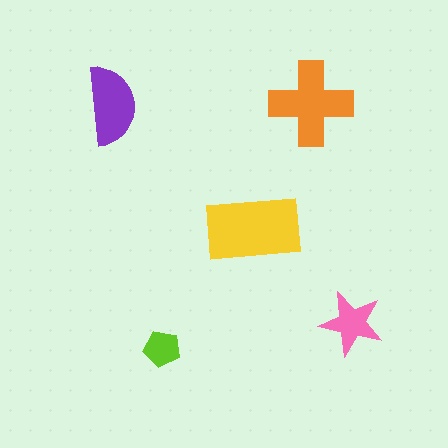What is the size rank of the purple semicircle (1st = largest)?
3rd.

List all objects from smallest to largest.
The lime pentagon, the pink star, the purple semicircle, the orange cross, the yellow rectangle.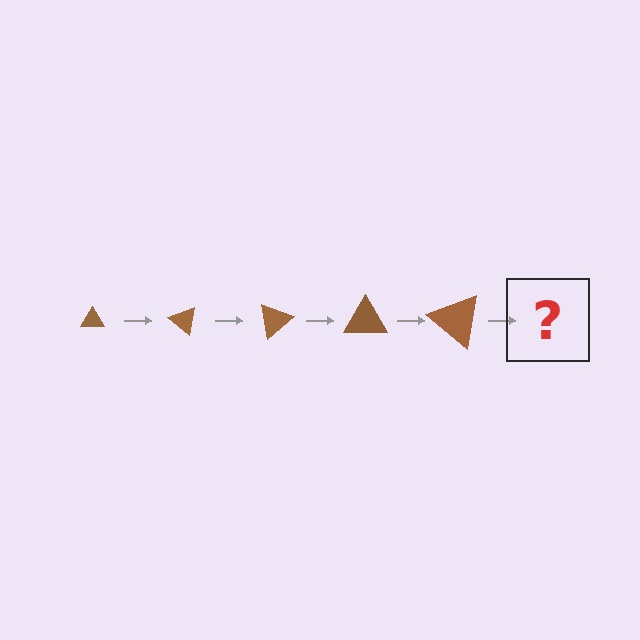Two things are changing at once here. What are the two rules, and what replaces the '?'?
The two rules are that the triangle grows larger each step and it rotates 40 degrees each step. The '?' should be a triangle, larger than the previous one and rotated 200 degrees from the start.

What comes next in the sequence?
The next element should be a triangle, larger than the previous one and rotated 200 degrees from the start.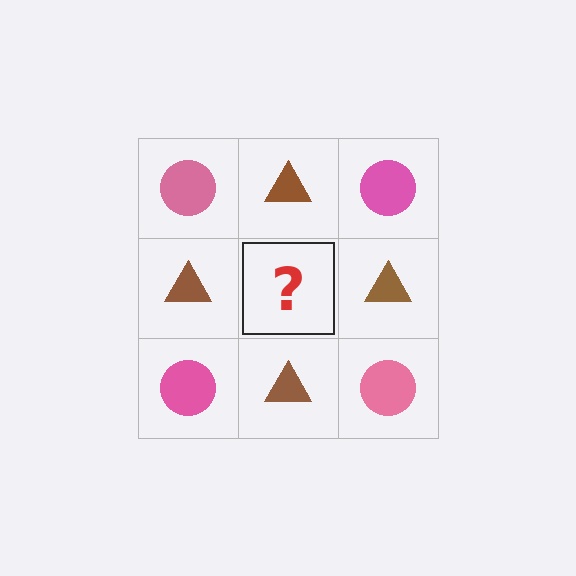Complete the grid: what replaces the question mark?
The question mark should be replaced with a pink circle.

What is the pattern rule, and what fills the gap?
The rule is that it alternates pink circle and brown triangle in a checkerboard pattern. The gap should be filled with a pink circle.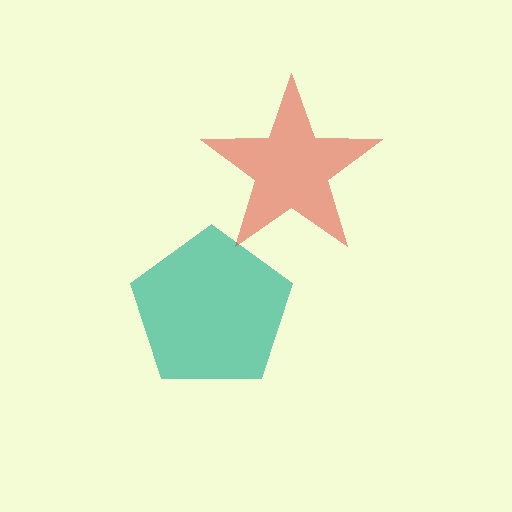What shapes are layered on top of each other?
The layered shapes are: a teal pentagon, a red star.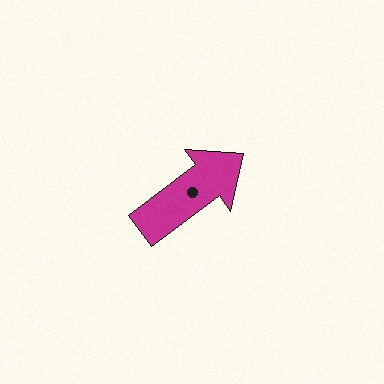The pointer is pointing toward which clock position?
Roughly 2 o'clock.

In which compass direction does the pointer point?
Northeast.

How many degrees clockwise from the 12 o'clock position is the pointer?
Approximately 53 degrees.